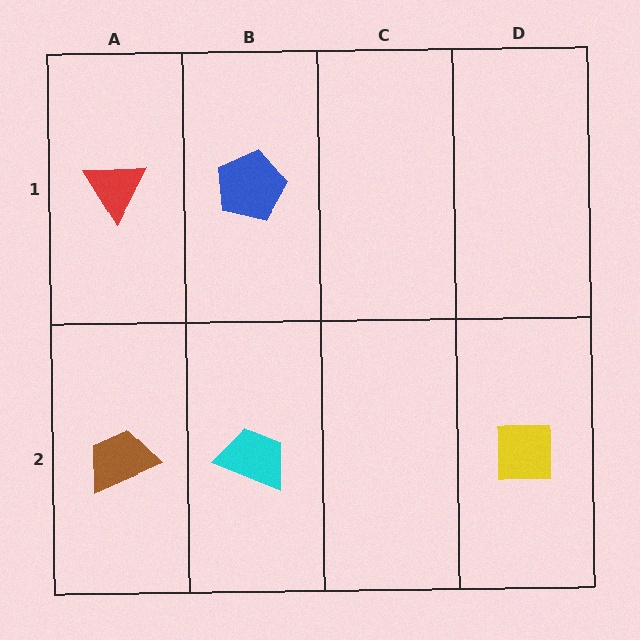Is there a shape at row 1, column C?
No, that cell is empty.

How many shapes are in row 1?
2 shapes.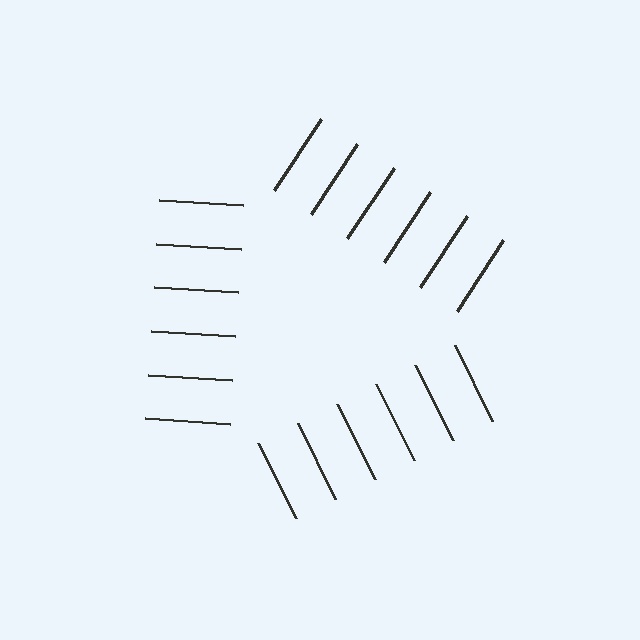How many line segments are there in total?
18 — 6 along each of the 3 edges.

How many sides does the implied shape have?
3 sides — the line-ends trace a triangle.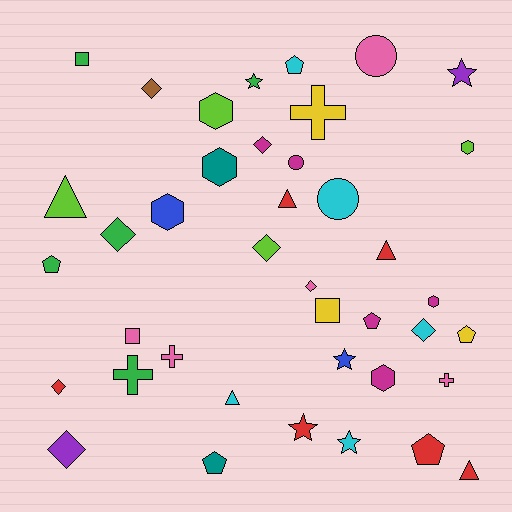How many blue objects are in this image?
There are 2 blue objects.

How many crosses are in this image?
There are 4 crosses.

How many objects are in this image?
There are 40 objects.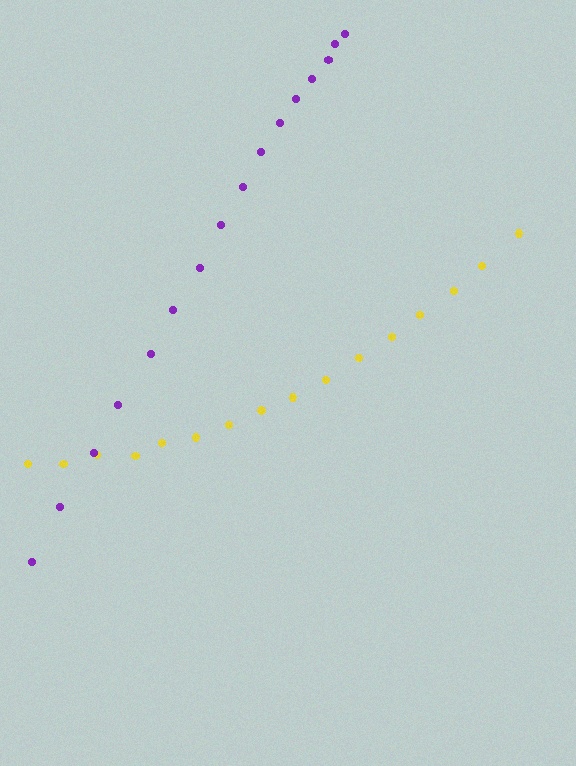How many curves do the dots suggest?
There are 2 distinct paths.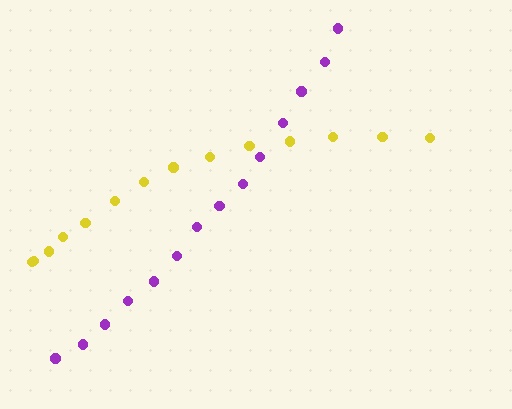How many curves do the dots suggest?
There are 2 distinct paths.